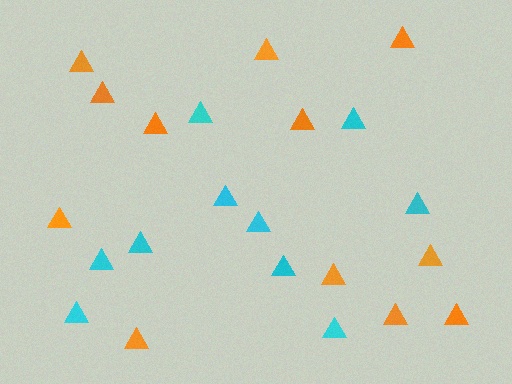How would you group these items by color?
There are 2 groups: one group of cyan triangles (10) and one group of orange triangles (12).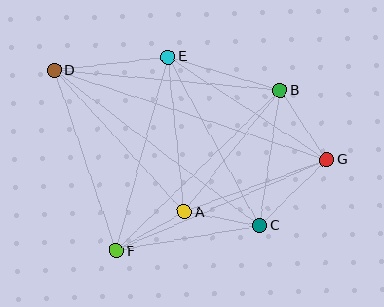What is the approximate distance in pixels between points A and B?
The distance between A and B is approximately 155 pixels.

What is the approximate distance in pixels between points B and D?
The distance between B and D is approximately 227 pixels.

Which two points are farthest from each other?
Points D and G are farthest from each other.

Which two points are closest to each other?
Points A and C are closest to each other.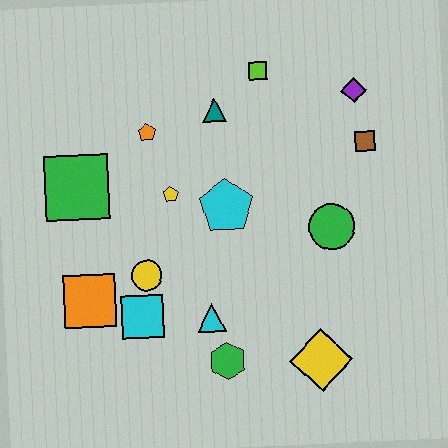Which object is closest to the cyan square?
The yellow circle is closest to the cyan square.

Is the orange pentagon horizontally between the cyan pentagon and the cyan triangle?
No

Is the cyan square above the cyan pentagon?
No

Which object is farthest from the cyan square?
The purple diamond is farthest from the cyan square.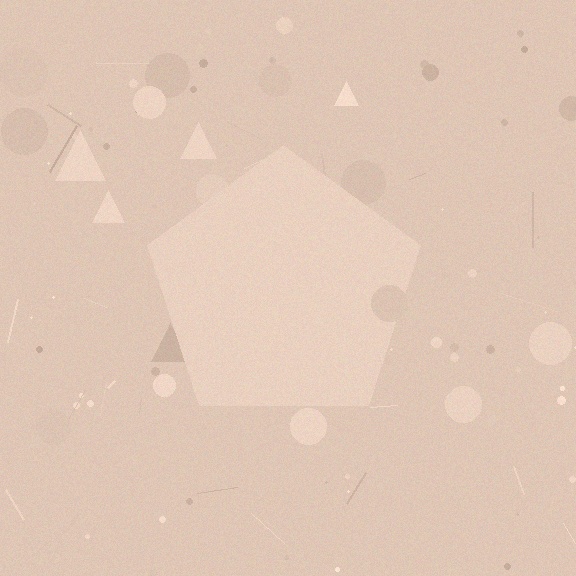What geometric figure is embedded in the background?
A pentagon is embedded in the background.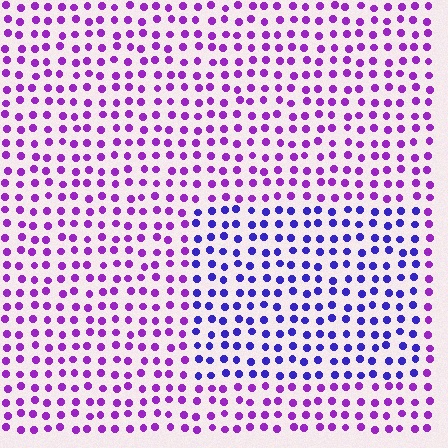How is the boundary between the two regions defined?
The boundary is defined purely by a slight shift in hue (about 39 degrees). Spacing, size, and orientation are identical on both sides.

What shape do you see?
I see a rectangle.